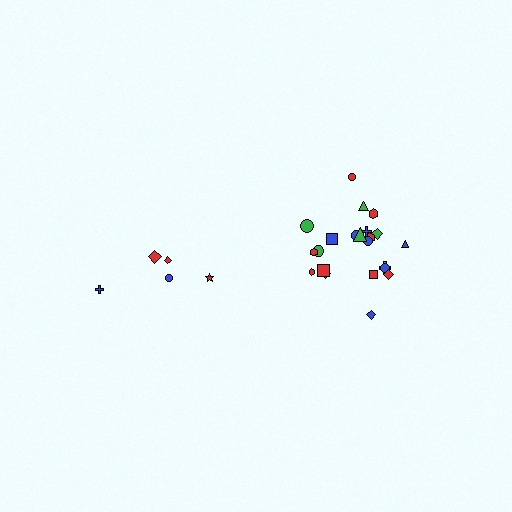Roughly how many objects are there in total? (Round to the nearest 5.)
Roughly 25 objects in total.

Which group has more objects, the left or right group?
The right group.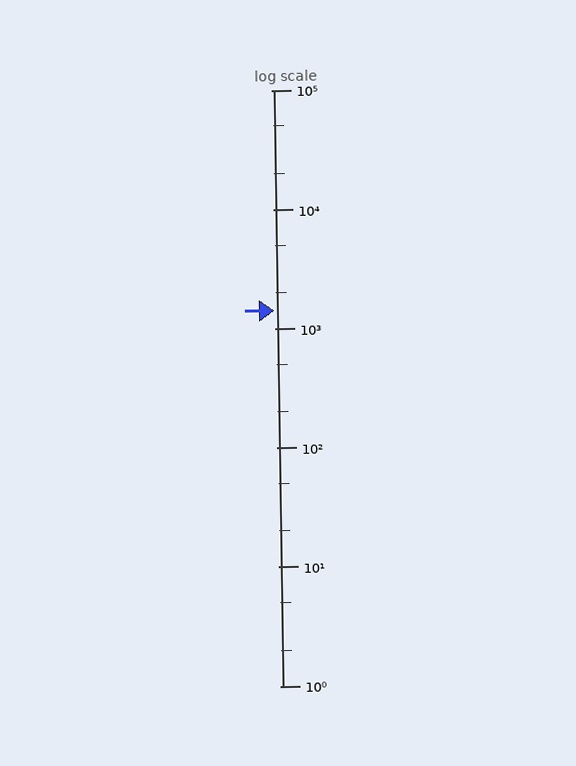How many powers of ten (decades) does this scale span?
The scale spans 5 decades, from 1 to 100000.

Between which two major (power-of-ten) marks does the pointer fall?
The pointer is between 1000 and 10000.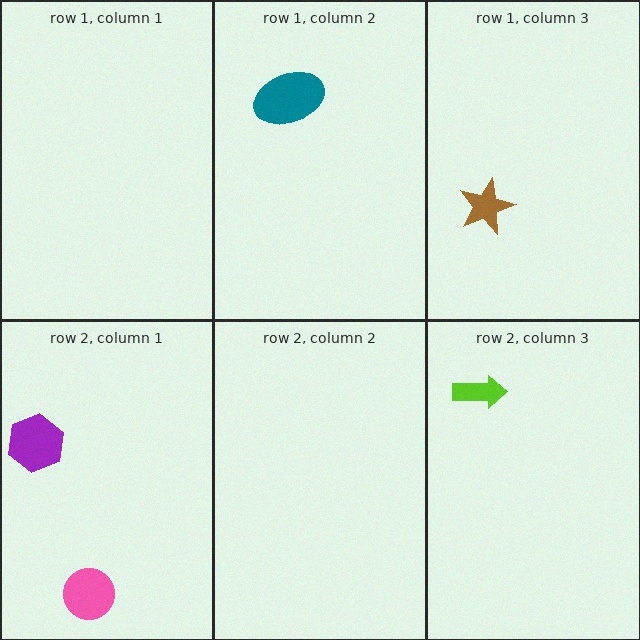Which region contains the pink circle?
The row 2, column 1 region.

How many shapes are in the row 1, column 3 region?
1.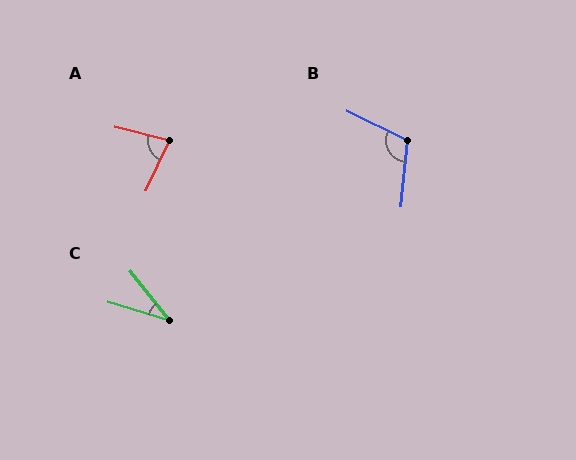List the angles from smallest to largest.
C (35°), A (78°), B (110°).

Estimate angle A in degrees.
Approximately 78 degrees.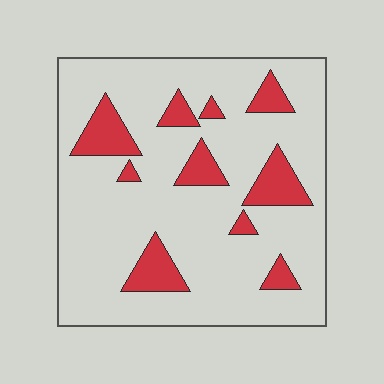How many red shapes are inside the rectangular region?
10.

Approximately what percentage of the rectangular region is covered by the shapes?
Approximately 15%.